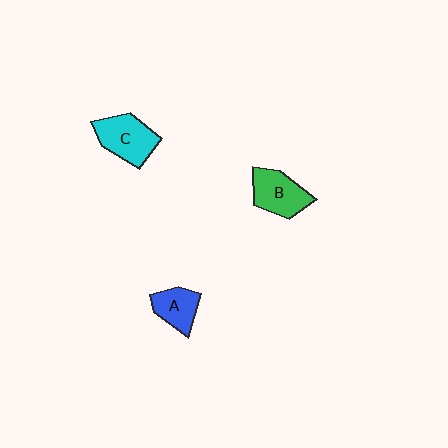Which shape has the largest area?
Shape C (cyan).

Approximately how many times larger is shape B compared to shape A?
Approximately 1.3 times.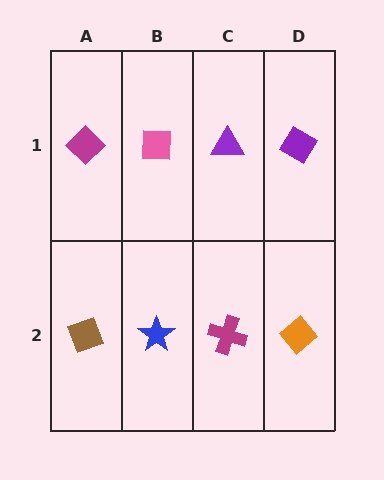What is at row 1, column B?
A pink square.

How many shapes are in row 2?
4 shapes.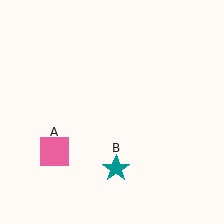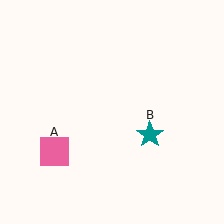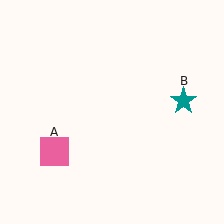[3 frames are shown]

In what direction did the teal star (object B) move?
The teal star (object B) moved up and to the right.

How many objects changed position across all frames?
1 object changed position: teal star (object B).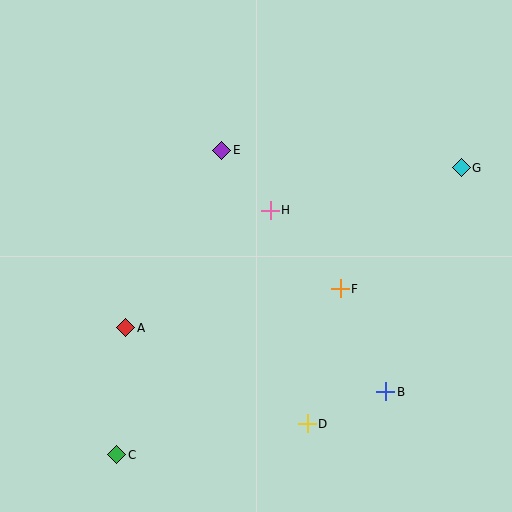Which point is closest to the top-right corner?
Point G is closest to the top-right corner.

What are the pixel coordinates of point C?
Point C is at (117, 455).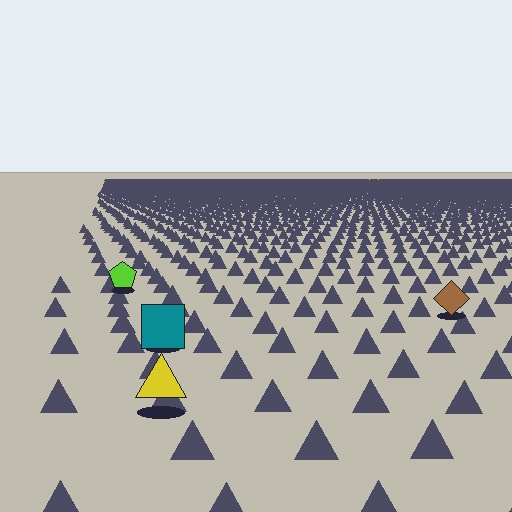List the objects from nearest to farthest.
From nearest to farthest: the yellow triangle, the teal square, the brown diamond, the lime pentagon.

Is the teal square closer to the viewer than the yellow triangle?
No. The yellow triangle is closer — you can tell from the texture gradient: the ground texture is coarser near it.